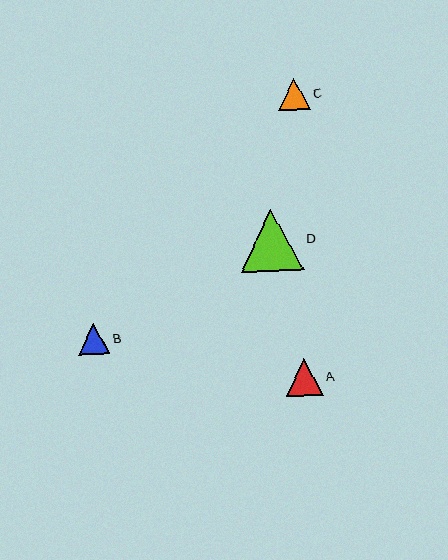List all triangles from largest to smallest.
From largest to smallest: D, A, C, B.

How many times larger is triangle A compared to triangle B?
Triangle A is approximately 1.2 times the size of triangle B.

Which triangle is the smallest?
Triangle B is the smallest with a size of approximately 31 pixels.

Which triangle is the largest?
Triangle D is the largest with a size of approximately 63 pixels.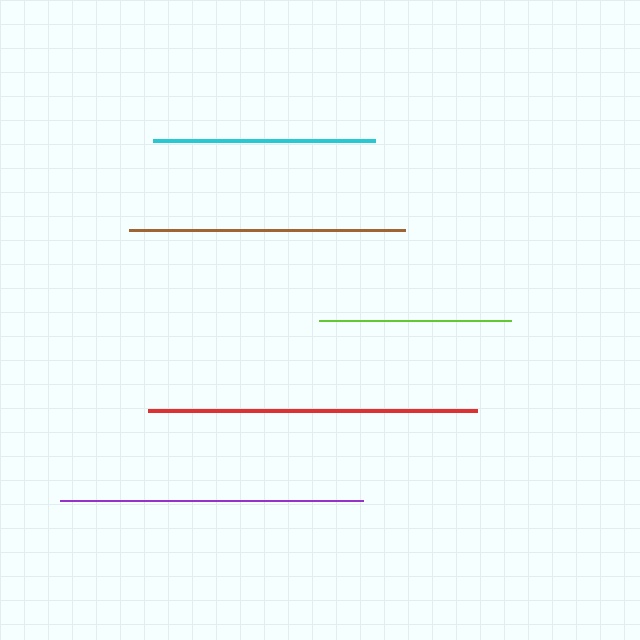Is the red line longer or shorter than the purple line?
The red line is longer than the purple line.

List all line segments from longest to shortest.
From longest to shortest: red, purple, brown, cyan, lime.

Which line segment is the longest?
The red line is the longest at approximately 329 pixels.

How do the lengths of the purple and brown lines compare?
The purple and brown lines are approximately the same length.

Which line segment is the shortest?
The lime line is the shortest at approximately 193 pixels.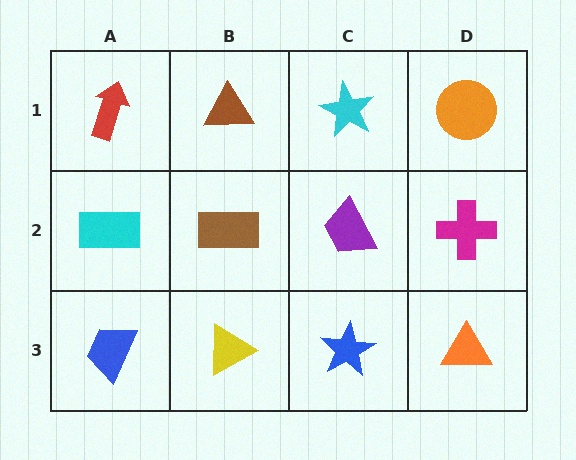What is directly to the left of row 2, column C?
A brown rectangle.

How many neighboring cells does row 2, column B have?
4.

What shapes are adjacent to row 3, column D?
A magenta cross (row 2, column D), a blue star (row 3, column C).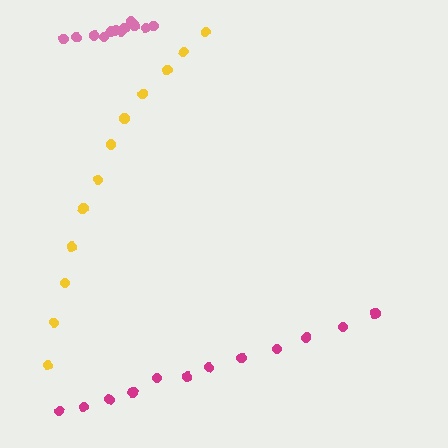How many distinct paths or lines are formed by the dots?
There are 3 distinct paths.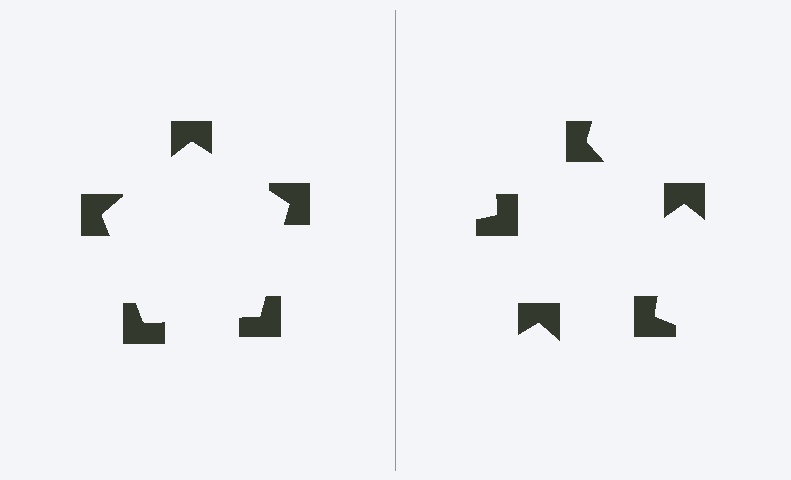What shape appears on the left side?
An illusory pentagon.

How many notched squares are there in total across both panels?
10 — 5 on each side.